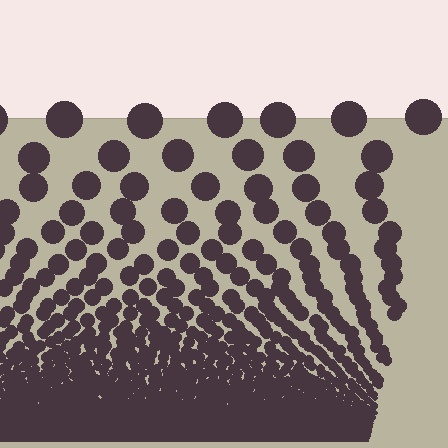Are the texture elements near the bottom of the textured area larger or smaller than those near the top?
Smaller. The gradient is inverted — elements near the bottom are smaller and denser.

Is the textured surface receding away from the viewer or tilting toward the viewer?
The surface appears to tilt toward the viewer. Texture elements get larger and sparser toward the top.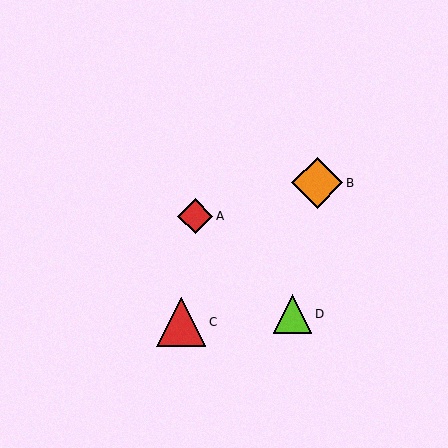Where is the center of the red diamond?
The center of the red diamond is at (195, 216).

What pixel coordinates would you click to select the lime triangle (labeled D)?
Click at (292, 314) to select the lime triangle D.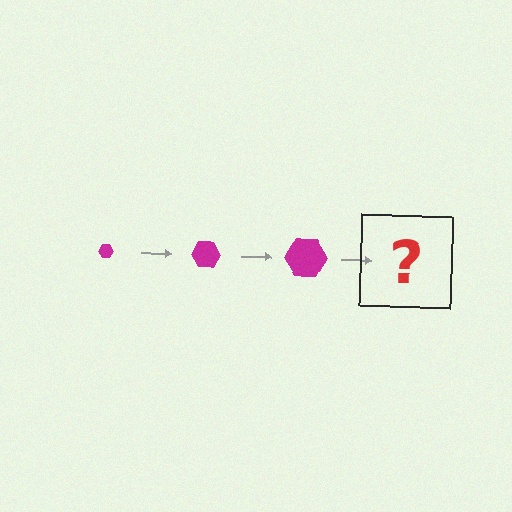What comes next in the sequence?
The next element should be a magenta hexagon, larger than the previous one.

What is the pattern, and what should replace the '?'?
The pattern is that the hexagon gets progressively larger each step. The '?' should be a magenta hexagon, larger than the previous one.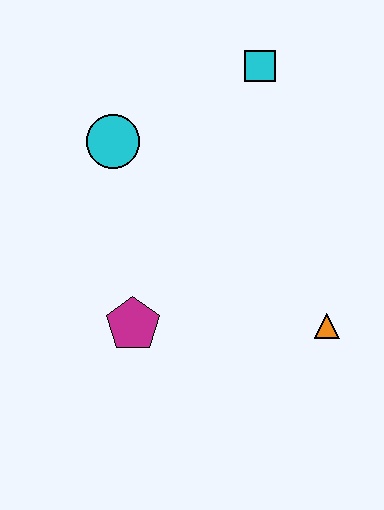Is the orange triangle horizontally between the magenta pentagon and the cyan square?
No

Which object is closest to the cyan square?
The cyan circle is closest to the cyan square.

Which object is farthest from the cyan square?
The magenta pentagon is farthest from the cyan square.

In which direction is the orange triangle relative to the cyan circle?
The orange triangle is to the right of the cyan circle.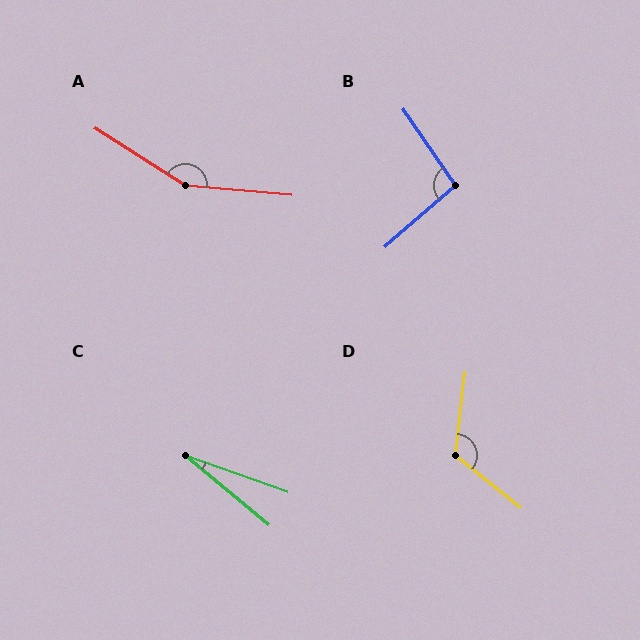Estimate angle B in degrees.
Approximately 97 degrees.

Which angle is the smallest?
C, at approximately 20 degrees.